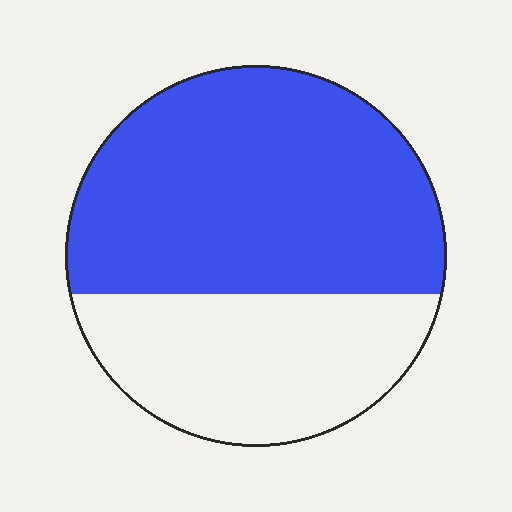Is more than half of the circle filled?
Yes.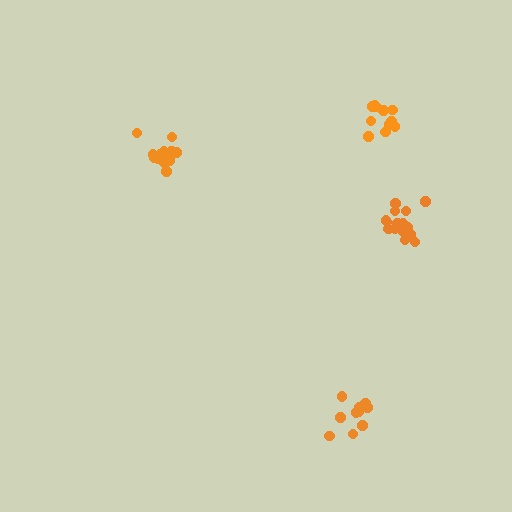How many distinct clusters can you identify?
There are 4 distinct clusters.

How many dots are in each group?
Group 1: 15 dots, Group 2: 11 dots, Group 3: 10 dots, Group 4: 15 dots (51 total).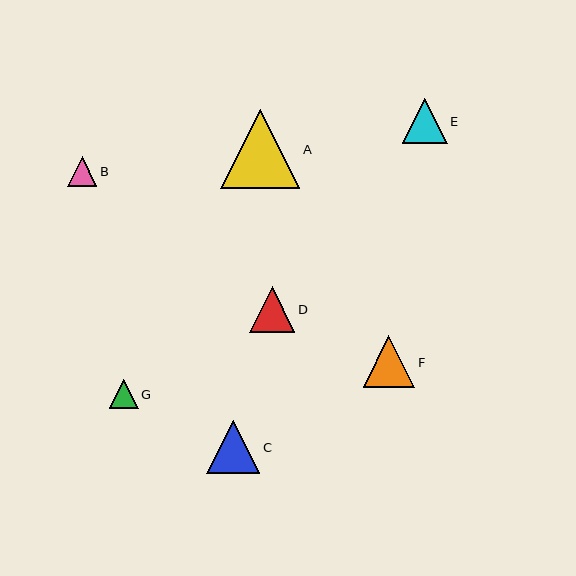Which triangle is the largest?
Triangle A is the largest with a size of approximately 79 pixels.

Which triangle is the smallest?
Triangle G is the smallest with a size of approximately 29 pixels.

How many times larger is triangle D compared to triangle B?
Triangle D is approximately 1.6 times the size of triangle B.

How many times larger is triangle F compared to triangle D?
Triangle F is approximately 1.1 times the size of triangle D.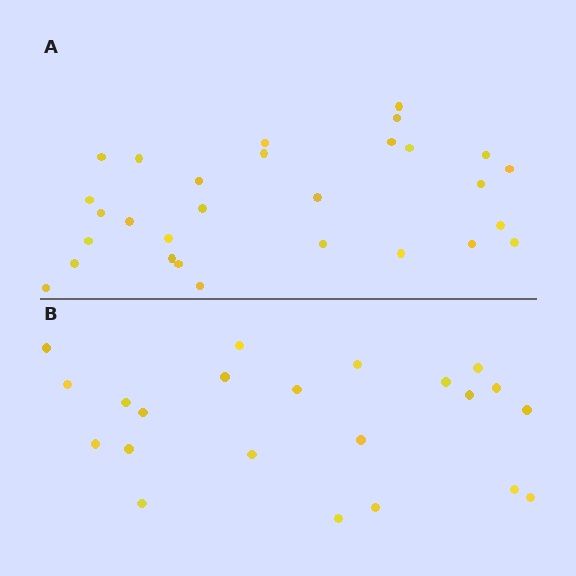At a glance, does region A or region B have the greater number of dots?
Region A (the top region) has more dots.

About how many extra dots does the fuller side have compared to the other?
Region A has roughly 8 or so more dots than region B.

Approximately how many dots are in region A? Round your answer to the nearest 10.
About 30 dots. (The exact count is 29, which rounds to 30.)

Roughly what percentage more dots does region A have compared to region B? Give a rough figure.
About 30% more.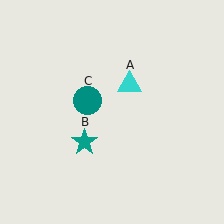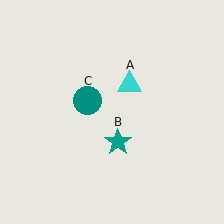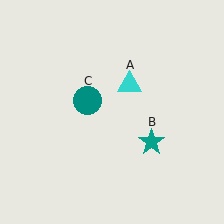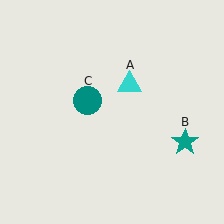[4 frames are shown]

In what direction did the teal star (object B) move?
The teal star (object B) moved right.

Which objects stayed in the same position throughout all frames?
Cyan triangle (object A) and teal circle (object C) remained stationary.